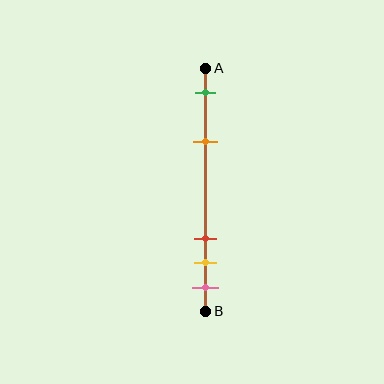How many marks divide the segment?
There are 5 marks dividing the segment.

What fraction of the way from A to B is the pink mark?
The pink mark is approximately 90% (0.9) of the way from A to B.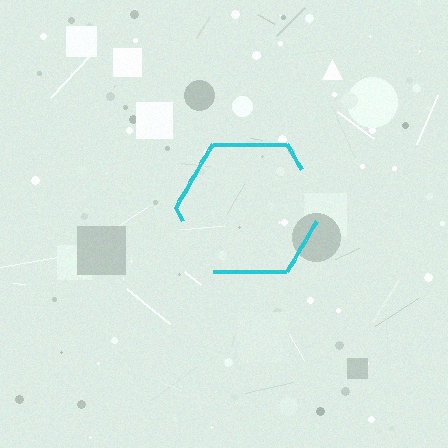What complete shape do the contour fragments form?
The contour fragments form a hexagon.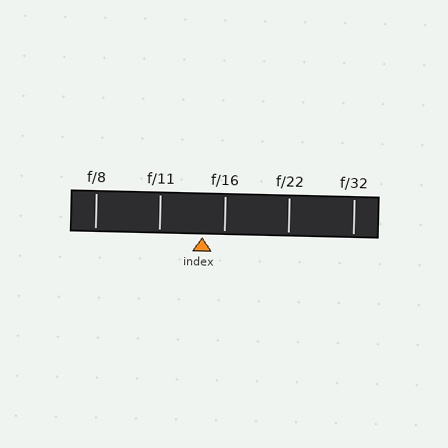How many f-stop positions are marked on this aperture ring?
There are 5 f-stop positions marked.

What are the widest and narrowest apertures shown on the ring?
The widest aperture shown is f/8 and the narrowest is f/32.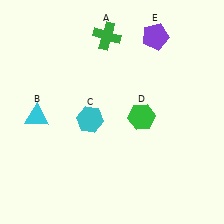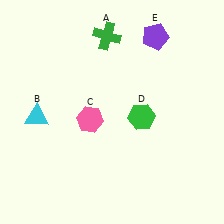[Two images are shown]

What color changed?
The hexagon (C) changed from cyan in Image 1 to pink in Image 2.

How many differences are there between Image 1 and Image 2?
There is 1 difference between the two images.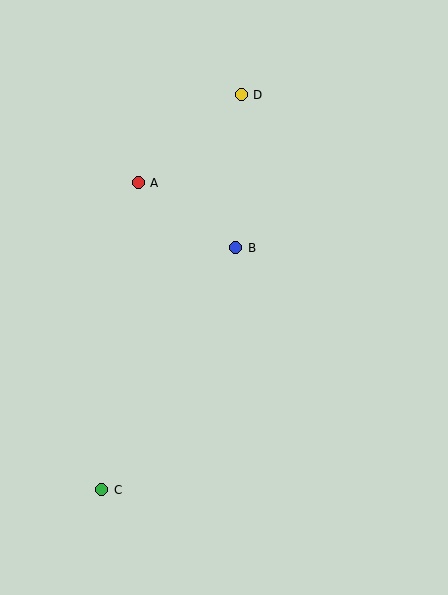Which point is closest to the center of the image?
Point B at (236, 248) is closest to the center.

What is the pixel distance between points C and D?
The distance between C and D is 419 pixels.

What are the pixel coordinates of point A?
Point A is at (138, 183).